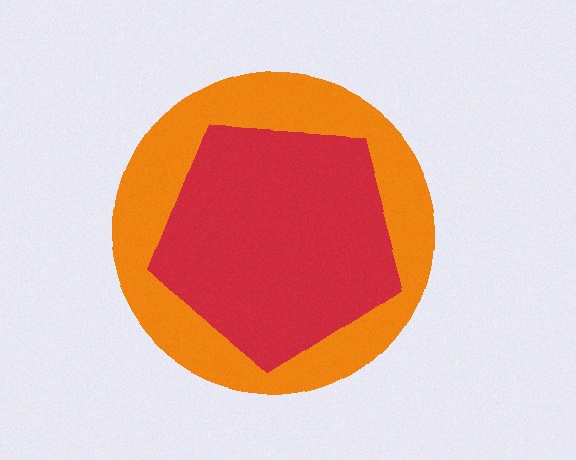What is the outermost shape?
The orange circle.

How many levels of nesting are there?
2.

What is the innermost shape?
The red pentagon.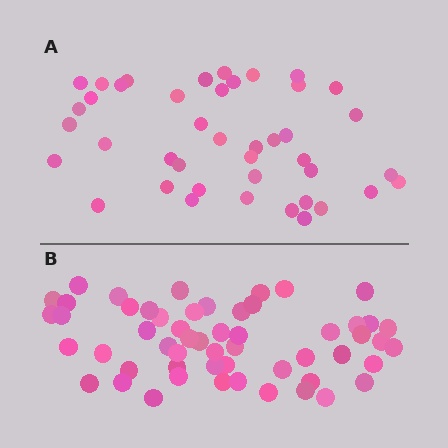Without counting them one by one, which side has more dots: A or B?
Region B (the bottom region) has more dots.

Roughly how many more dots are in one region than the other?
Region B has approximately 15 more dots than region A.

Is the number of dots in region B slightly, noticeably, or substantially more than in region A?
Region B has noticeably more, but not dramatically so. The ratio is roughly 1.3 to 1.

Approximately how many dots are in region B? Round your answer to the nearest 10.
About 60 dots. (The exact count is 55, which rounds to 60.)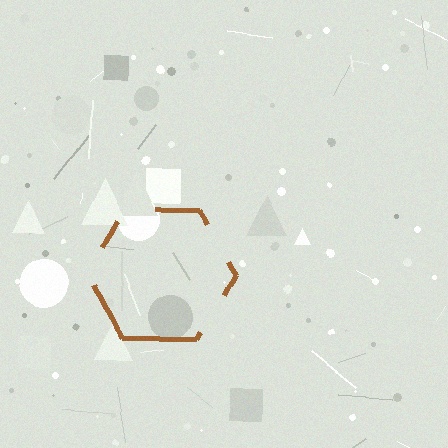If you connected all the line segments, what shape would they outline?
They would outline a hexagon.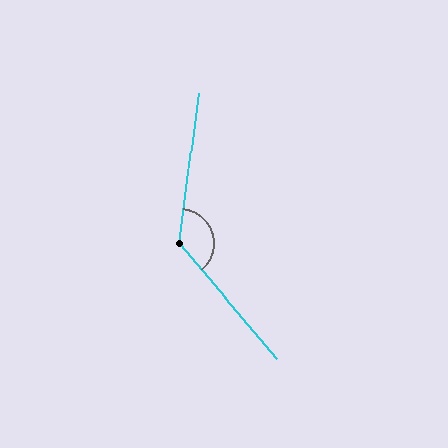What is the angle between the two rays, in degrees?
Approximately 133 degrees.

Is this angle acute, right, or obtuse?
It is obtuse.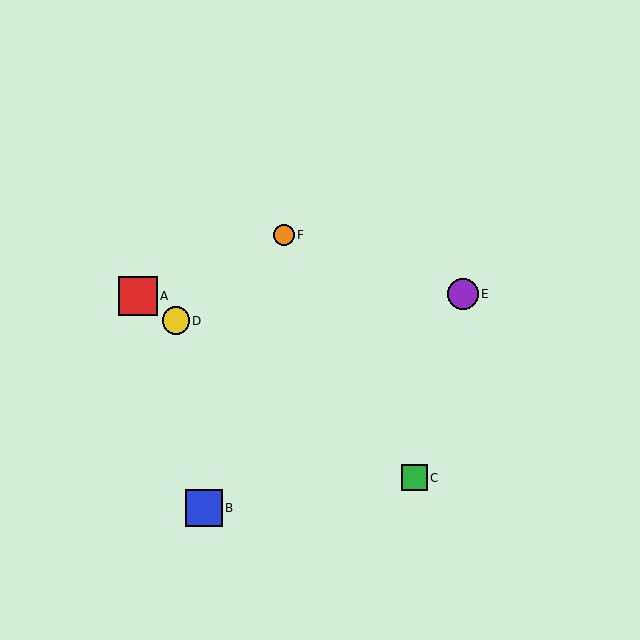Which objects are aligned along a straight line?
Objects A, C, D are aligned along a straight line.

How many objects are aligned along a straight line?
3 objects (A, C, D) are aligned along a straight line.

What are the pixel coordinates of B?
Object B is at (204, 508).